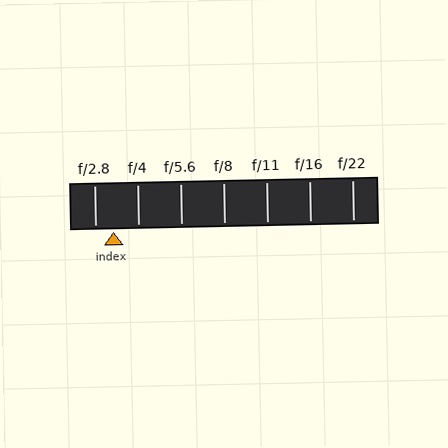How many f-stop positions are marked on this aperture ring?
There are 7 f-stop positions marked.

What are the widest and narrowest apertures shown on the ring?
The widest aperture shown is f/2.8 and the narrowest is f/22.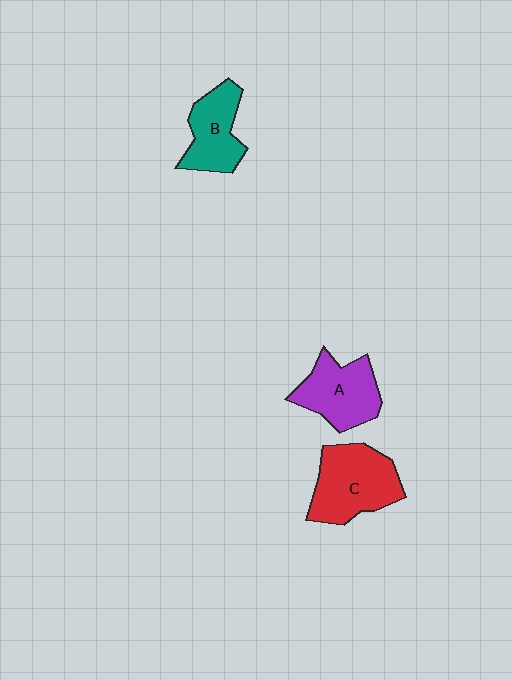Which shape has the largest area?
Shape C (red).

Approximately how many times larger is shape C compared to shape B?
Approximately 1.4 times.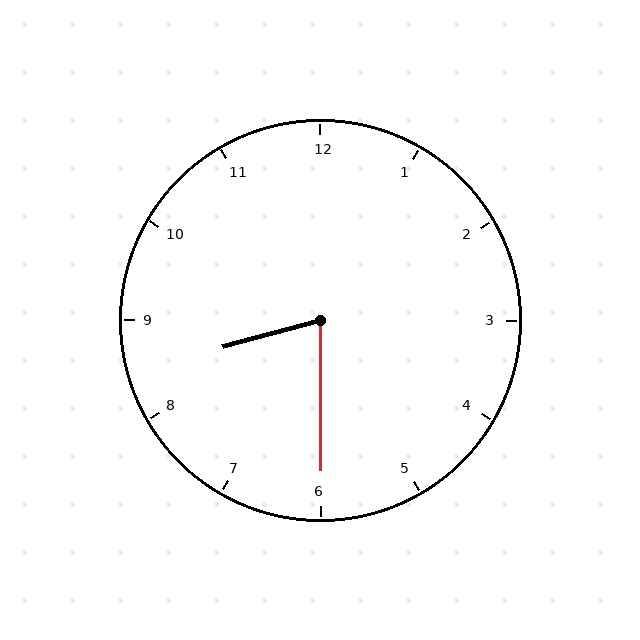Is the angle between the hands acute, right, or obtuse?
It is acute.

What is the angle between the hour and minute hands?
Approximately 75 degrees.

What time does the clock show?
8:30.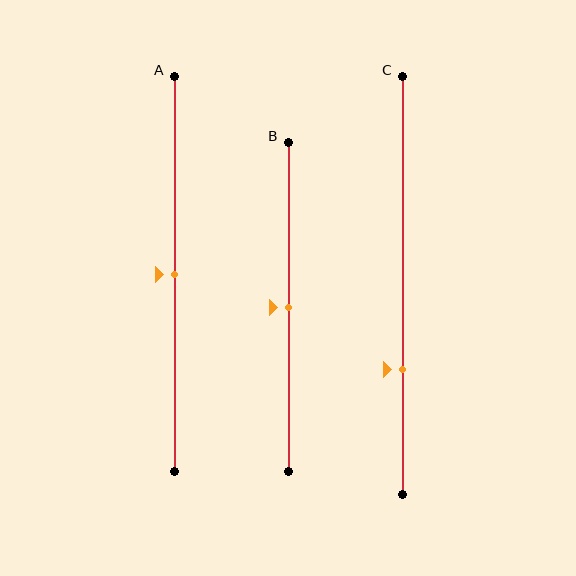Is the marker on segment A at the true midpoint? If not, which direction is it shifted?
Yes, the marker on segment A is at the true midpoint.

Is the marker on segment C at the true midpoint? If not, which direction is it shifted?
No, the marker on segment C is shifted downward by about 20% of the segment length.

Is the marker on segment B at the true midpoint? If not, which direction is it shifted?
Yes, the marker on segment B is at the true midpoint.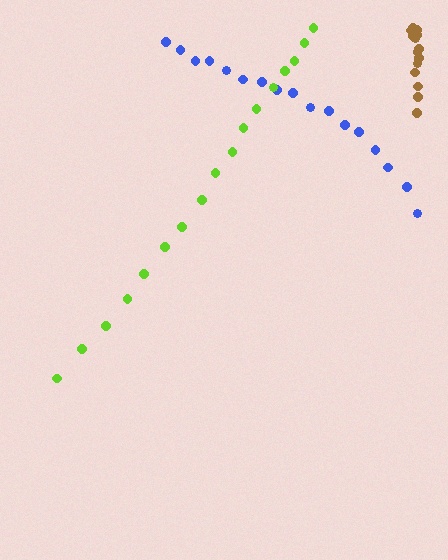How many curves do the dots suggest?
There are 3 distinct paths.